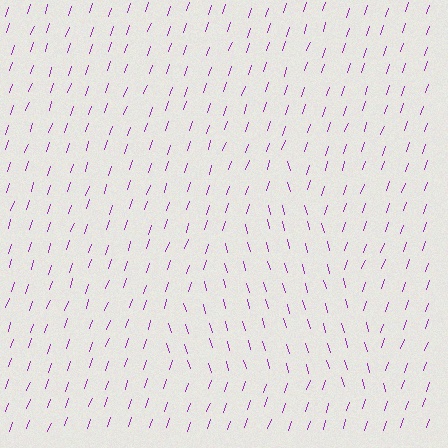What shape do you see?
I see a triangle.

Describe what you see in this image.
The image is filled with small purple line segments. A triangle region in the image has lines oriented differently from the surrounding lines, creating a visible texture boundary.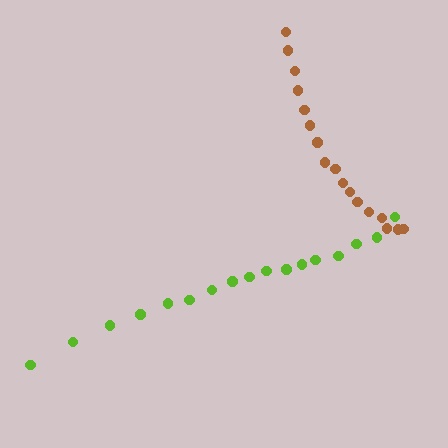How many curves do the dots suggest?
There are 2 distinct paths.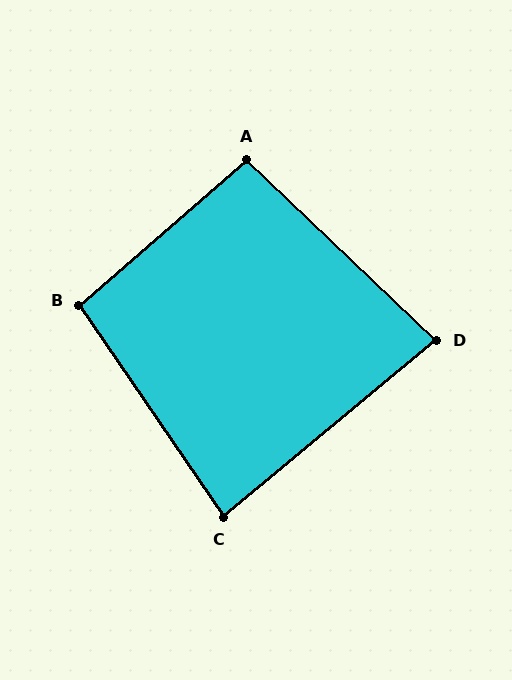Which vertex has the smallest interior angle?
D, at approximately 83 degrees.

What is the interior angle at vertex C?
Approximately 85 degrees (acute).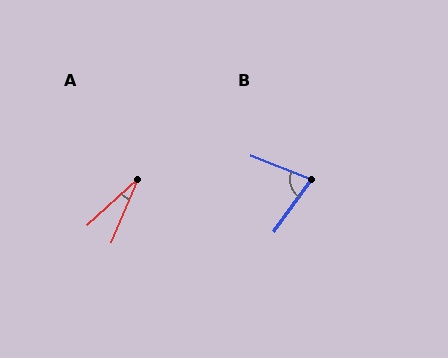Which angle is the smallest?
A, at approximately 24 degrees.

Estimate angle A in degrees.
Approximately 24 degrees.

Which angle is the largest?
B, at approximately 76 degrees.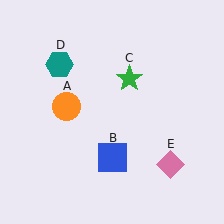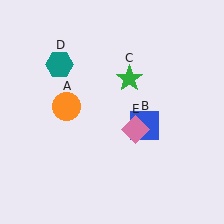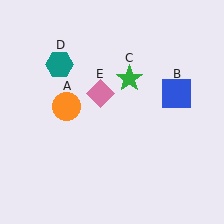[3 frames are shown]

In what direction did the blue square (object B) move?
The blue square (object B) moved up and to the right.